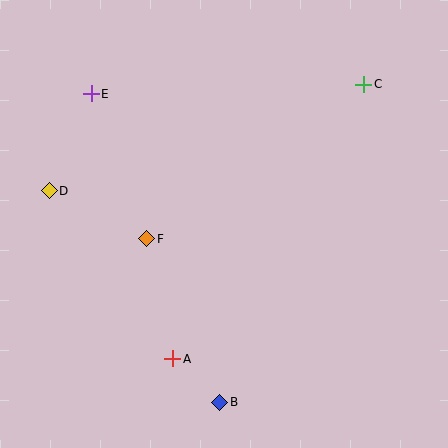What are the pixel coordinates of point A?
Point A is at (173, 359).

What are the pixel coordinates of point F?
Point F is at (147, 239).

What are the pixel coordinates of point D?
Point D is at (49, 191).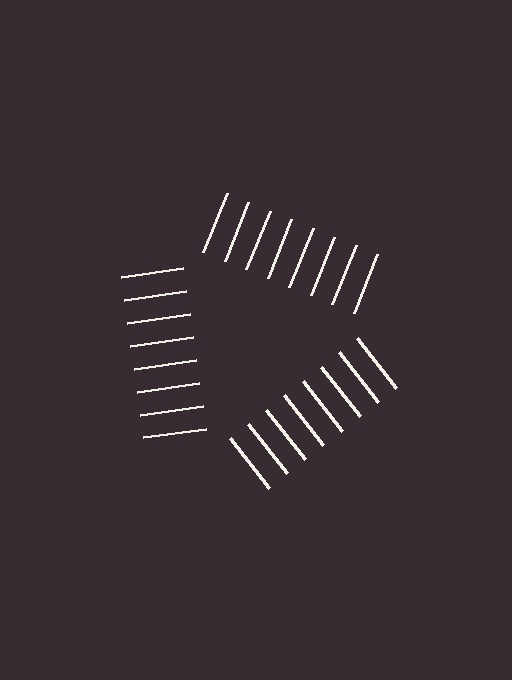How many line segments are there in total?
24 — 8 along each of the 3 edges.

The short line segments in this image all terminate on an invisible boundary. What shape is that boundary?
An illusory triangle — the line segments terminate on its edges but no continuous stroke is drawn.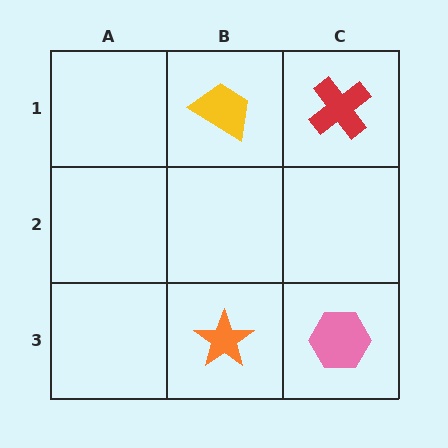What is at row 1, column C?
A red cross.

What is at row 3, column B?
An orange star.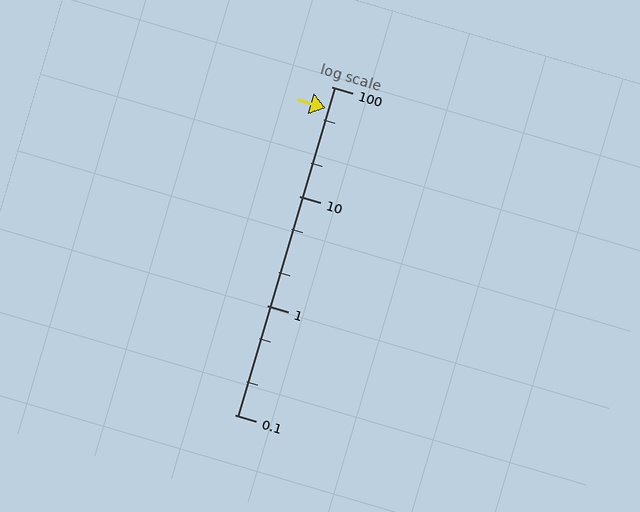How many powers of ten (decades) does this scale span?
The scale spans 3 decades, from 0.1 to 100.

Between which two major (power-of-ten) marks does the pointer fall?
The pointer is between 10 and 100.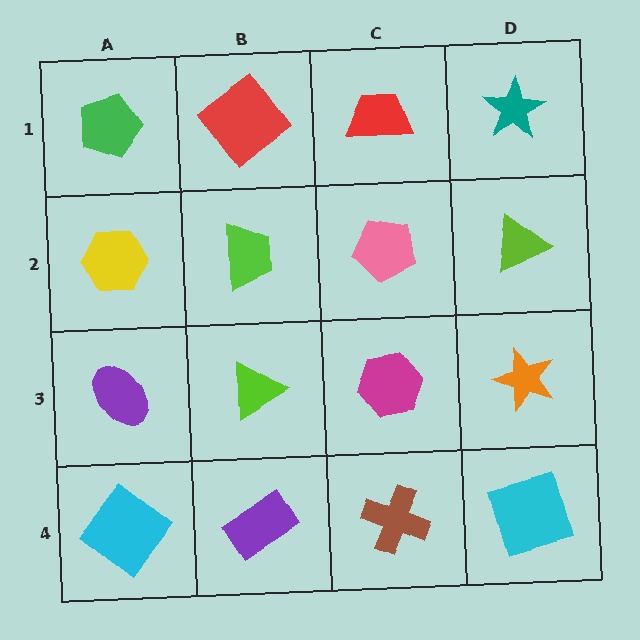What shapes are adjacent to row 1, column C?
A pink pentagon (row 2, column C), a red diamond (row 1, column B), a teal star (row 1, column D).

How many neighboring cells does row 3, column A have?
3.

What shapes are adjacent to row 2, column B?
A red diamond (row 1, column B), a lime triangle (row 3, column B), a yellow hexagon (row 2, column A), a pink pentagon (row 2, column C).